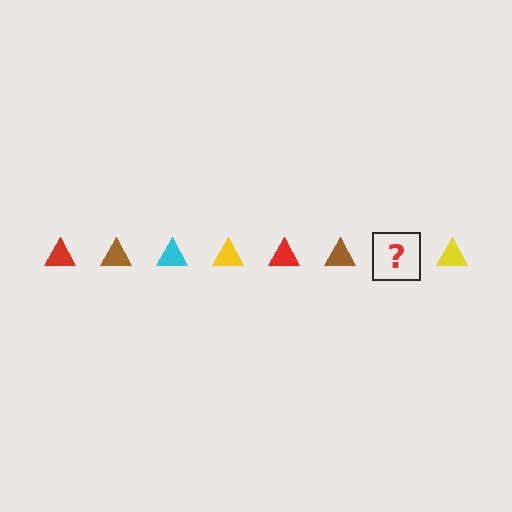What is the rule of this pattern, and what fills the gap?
The rule is that the pattern cycles through red, brown, cyan, yellow triangles. The gap should be filled with a cyan triangle.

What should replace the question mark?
The question mark should be replaced with a cyan triangle.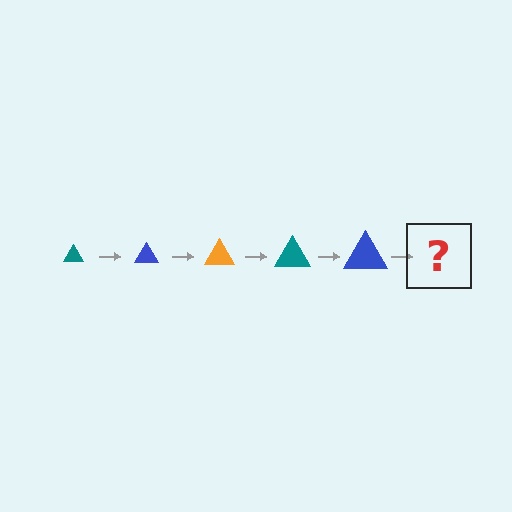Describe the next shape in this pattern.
It should be an orange triangle, larger than the previous one.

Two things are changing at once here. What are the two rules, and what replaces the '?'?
The two rules are that the triangle grows larger each step and the color cycles through teal, blue, and orange. The '?' should be an orange triangle, larger than the previous one.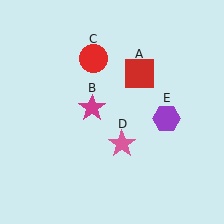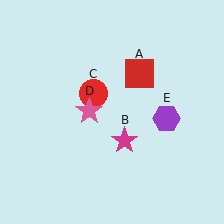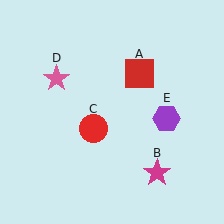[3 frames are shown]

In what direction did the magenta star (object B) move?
The magenta star (object B) moved down and to the right.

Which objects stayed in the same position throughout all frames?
Red square (object A) and purple hexagon (object E) remained stationary.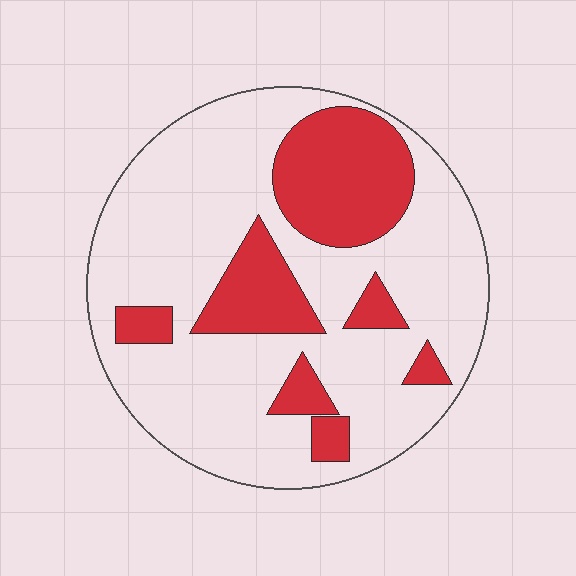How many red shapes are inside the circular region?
7.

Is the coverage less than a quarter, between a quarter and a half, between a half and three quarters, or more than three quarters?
Between a quarter and a half.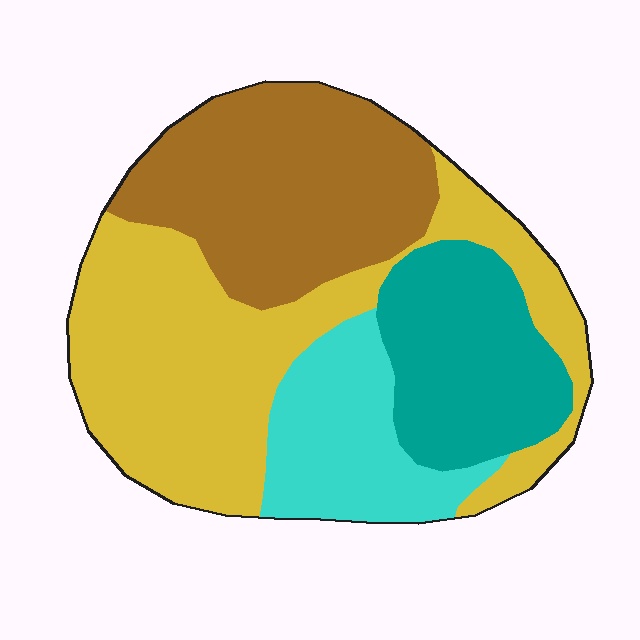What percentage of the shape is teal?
Teal covers about 20% of the shape.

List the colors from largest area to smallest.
From largest to smallest: yellow, brown, teal, cyan.